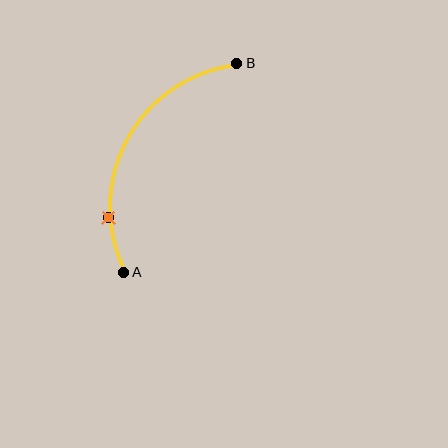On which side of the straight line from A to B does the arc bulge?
The arc bulges to the left of the straight line connecting A and B.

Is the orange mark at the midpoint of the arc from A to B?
No. The orange mark lies on the arc but is closer to endpoint A. The arc midpoint would be at the point on the curve equidistant along the arc from both A and B.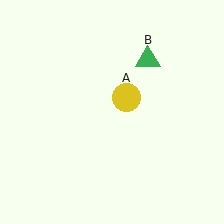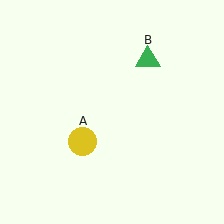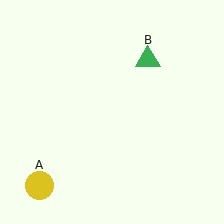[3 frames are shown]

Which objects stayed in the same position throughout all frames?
Green triangle (object B) remained stationary.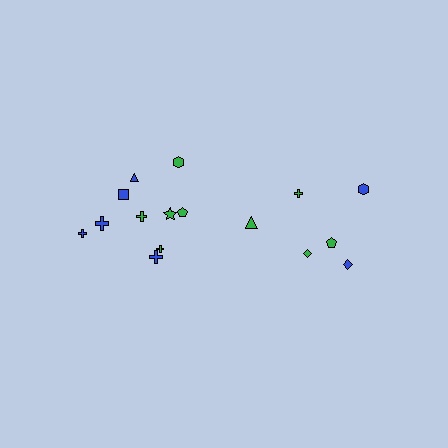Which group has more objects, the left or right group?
The left group.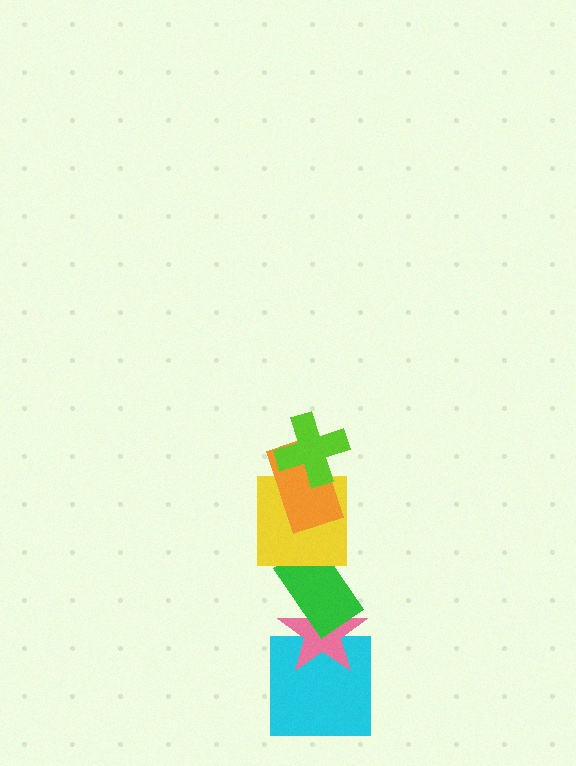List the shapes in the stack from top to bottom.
From top to bottom: the lime cross, the orange rectangle, the yellow square, the green rectangle, the pink star, the cyan square.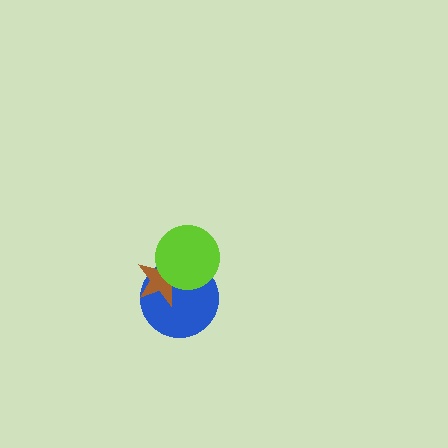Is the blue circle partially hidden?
Yes, it is partially covered by another shape.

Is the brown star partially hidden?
Yes, it is partially covered by another shape.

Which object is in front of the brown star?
The lime circle is in front of the brown star.